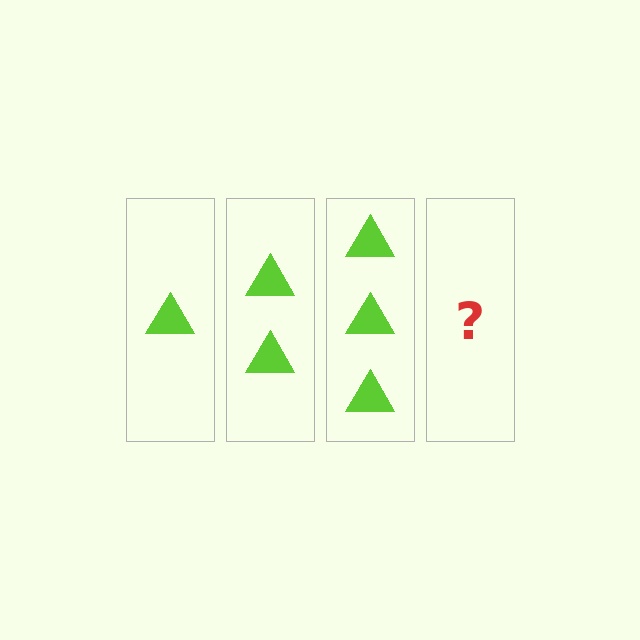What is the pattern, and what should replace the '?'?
The pattern is that each step adds one more triangle. The '?' should be 4 triangles.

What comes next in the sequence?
The next element should be 4 triangles.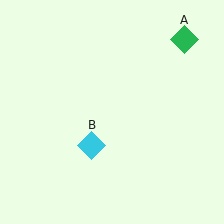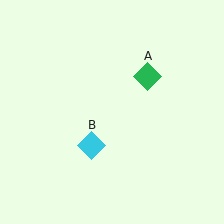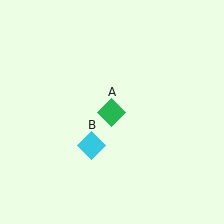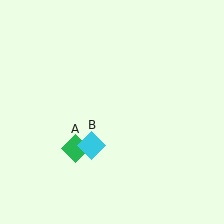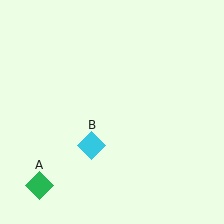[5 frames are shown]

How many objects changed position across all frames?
1 object changed position: green diamond (object A).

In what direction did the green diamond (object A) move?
The green diamond (object A) moved down and to the left.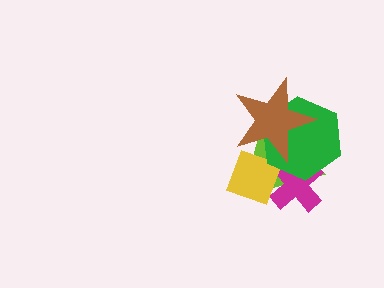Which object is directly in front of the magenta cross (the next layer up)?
The yellow diamond is directly in front of the magenta cross.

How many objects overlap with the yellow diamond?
4 objects overlap with the yellow diamond.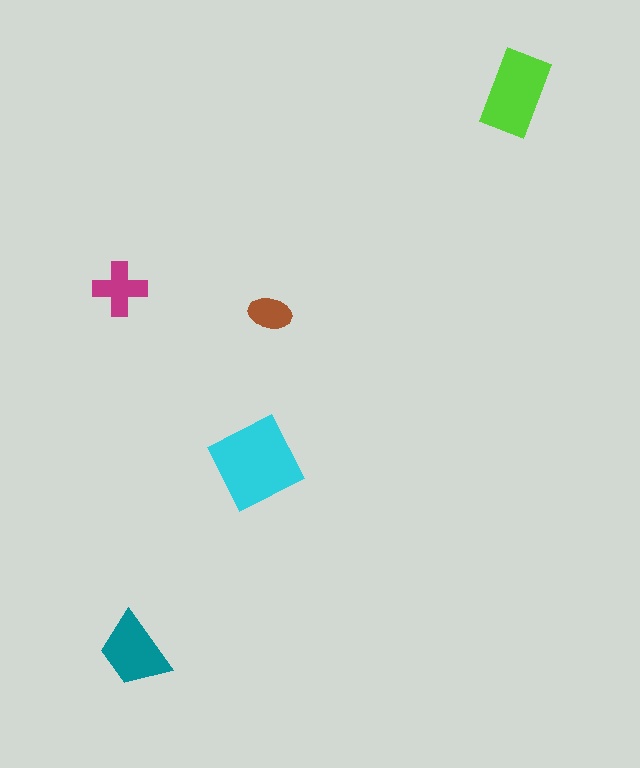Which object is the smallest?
The brown ellipse.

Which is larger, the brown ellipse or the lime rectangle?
The lime rectangle.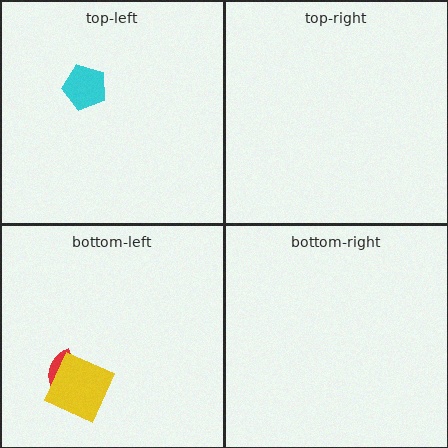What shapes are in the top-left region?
The cyan pentagon.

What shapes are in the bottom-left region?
The red semicircle, the yellow square.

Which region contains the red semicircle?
The bottom-left region.